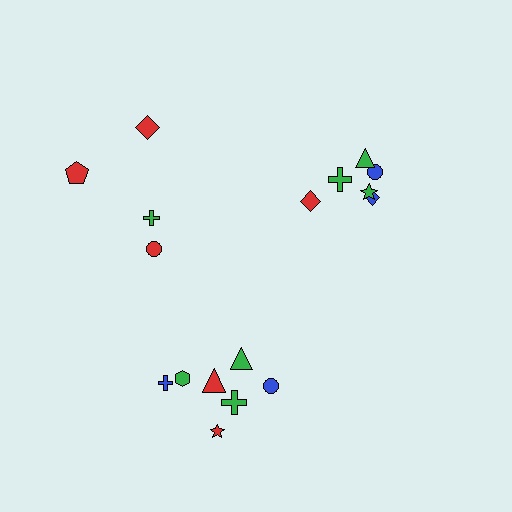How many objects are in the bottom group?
There are 7 objects.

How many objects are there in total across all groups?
There are 17 objects.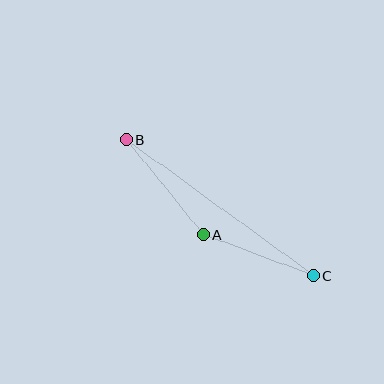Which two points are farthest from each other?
Points B and C are farthest from each other.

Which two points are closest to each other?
Points A and C are closest to each other.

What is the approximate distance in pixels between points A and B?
The distance between A and B is approximately 122 pixels.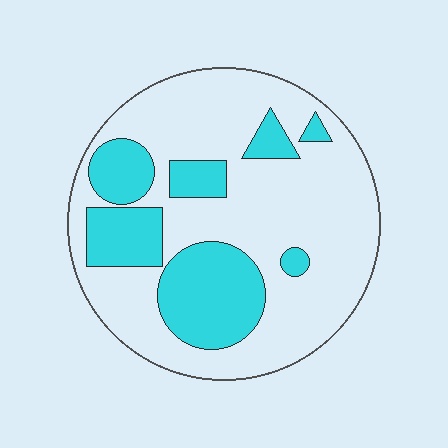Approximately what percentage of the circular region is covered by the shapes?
Approximately 30%.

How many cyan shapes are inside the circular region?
7.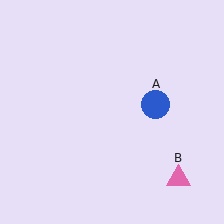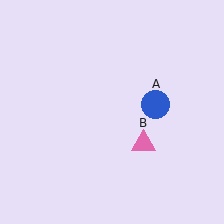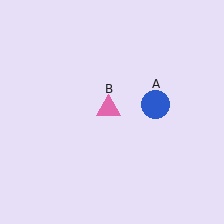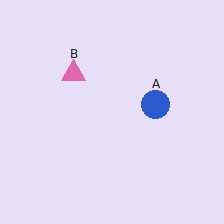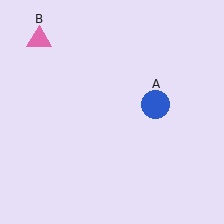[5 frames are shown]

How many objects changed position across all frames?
1 object changed position: pink triangle (object B).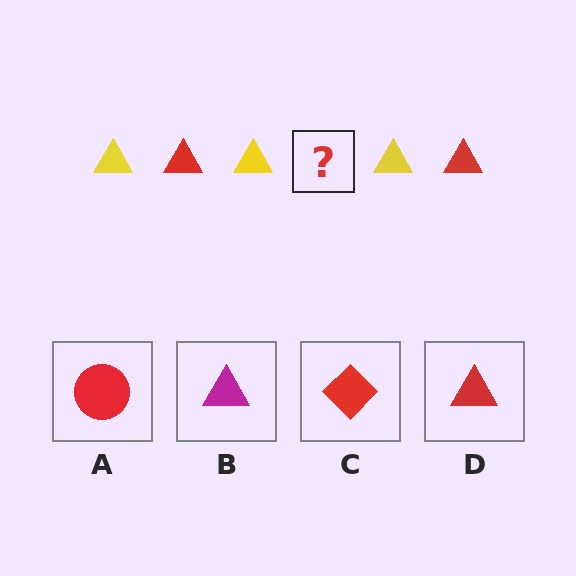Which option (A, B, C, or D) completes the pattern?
D.